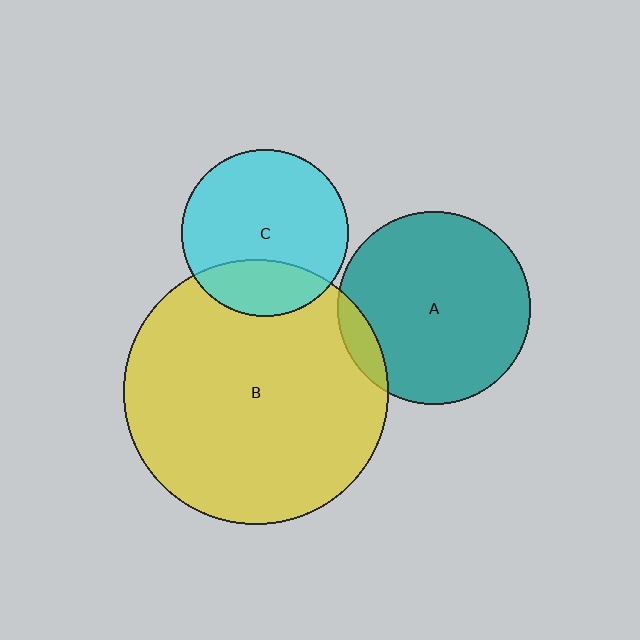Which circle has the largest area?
Circle B (yellow).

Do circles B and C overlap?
Yes.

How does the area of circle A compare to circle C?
Approximately 1.3 times.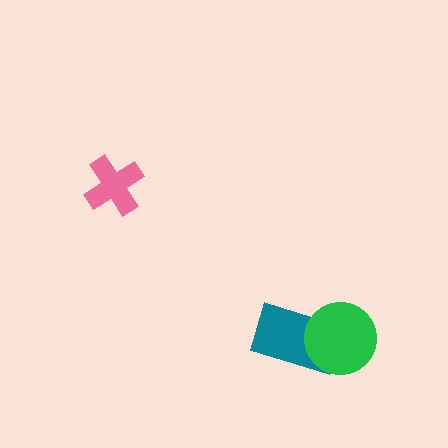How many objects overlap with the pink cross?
0 objects overlap with the pink cross.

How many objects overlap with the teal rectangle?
1 object overlaps with the teal rectangle.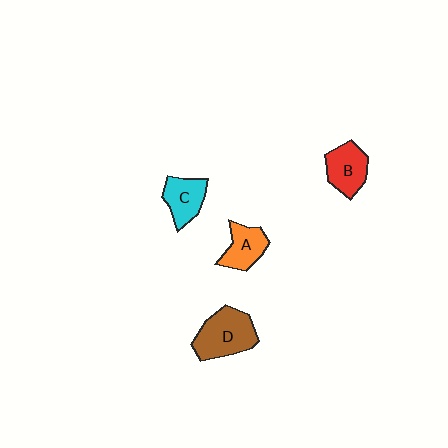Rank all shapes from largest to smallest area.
From largest to smallest: D (brown), B (red), C (cyan), A (orange).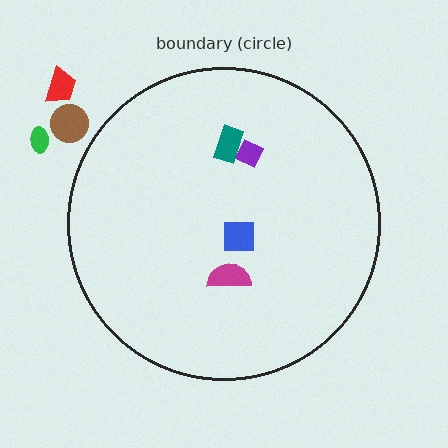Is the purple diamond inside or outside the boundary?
Inside.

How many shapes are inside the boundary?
4 inside, 3 outside.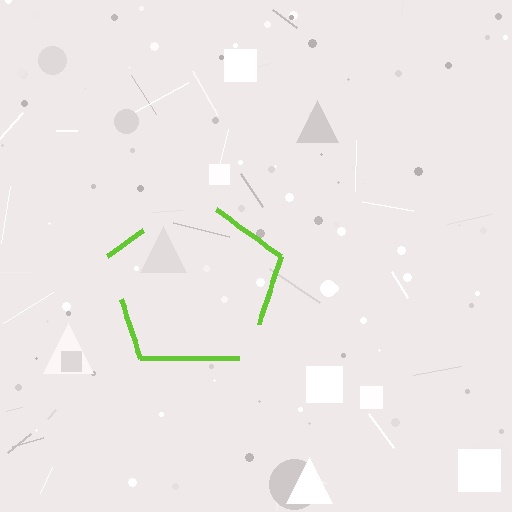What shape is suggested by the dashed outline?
The dashed outline suggests a pentagon.